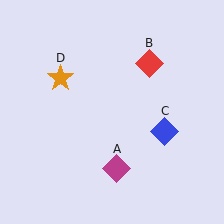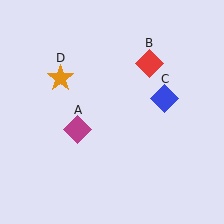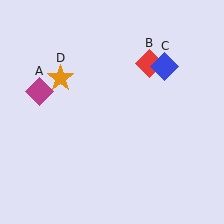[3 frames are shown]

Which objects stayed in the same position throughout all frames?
Red diamond (object B) and orange star (object D) remained stationary.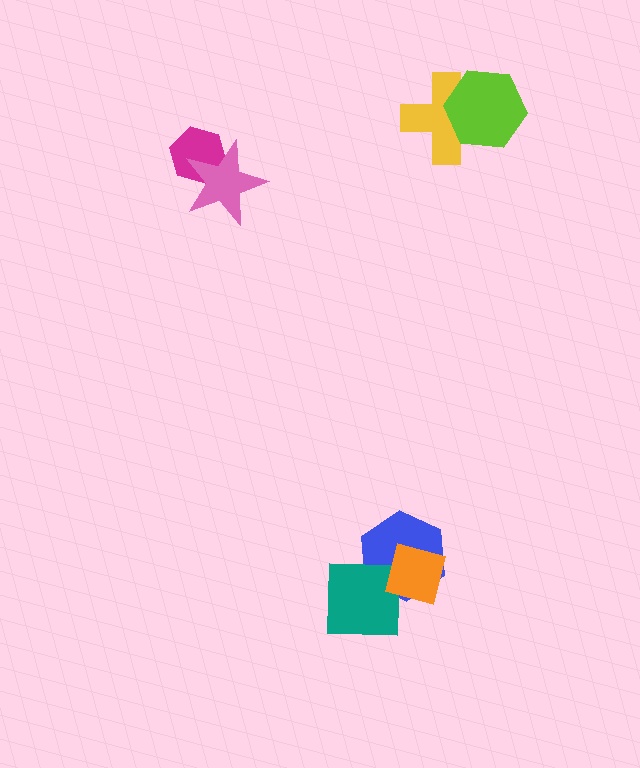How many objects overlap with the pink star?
1 object overlaps with the pink star.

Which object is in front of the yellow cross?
The lime hexagon is in front of the yellow cross.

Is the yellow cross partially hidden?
Yes, it is partially covered by another shape.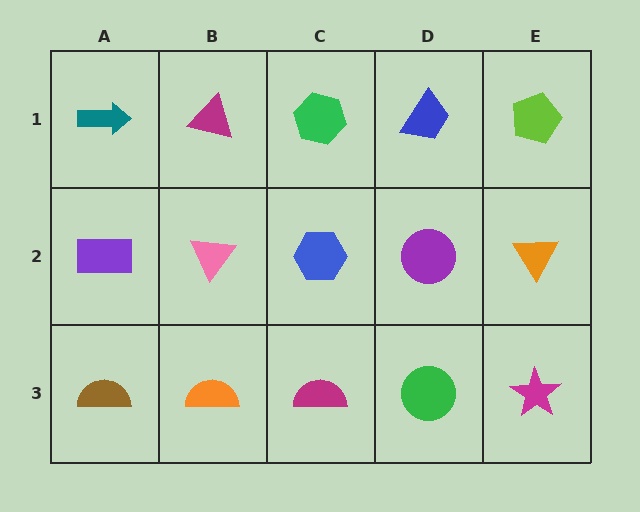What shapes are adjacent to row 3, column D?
A purple circle (row 2, column D), a magenta semicircle (row 3, column C), a magenta star (row 3, column E).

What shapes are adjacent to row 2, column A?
A teal arrow (row 1, column A), a brown semicircle (row 3, column A), a pink triangle (row 2, column B).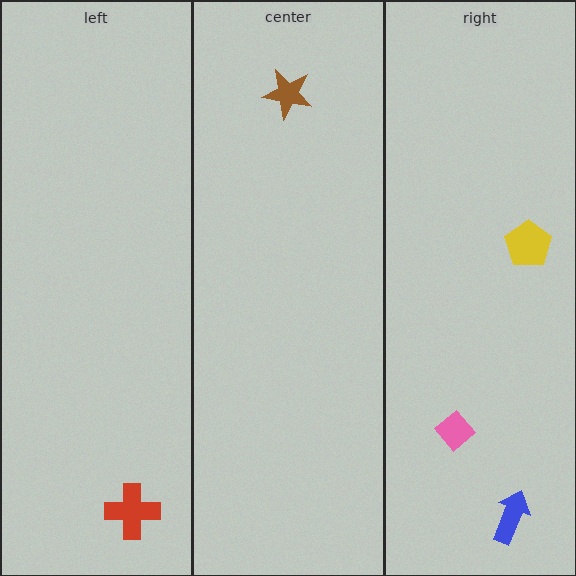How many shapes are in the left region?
1.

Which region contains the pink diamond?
The right region.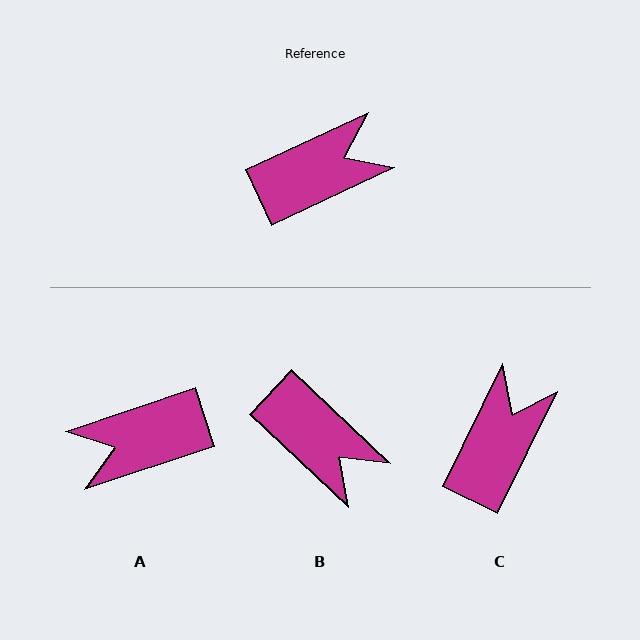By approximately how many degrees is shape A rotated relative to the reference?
Approximately 173 degrees counter-clockwise.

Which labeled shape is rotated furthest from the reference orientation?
A, about 173 degrees away.